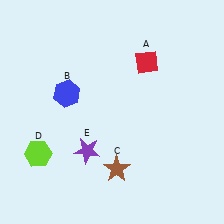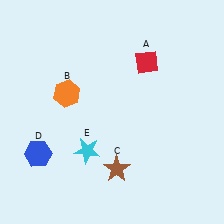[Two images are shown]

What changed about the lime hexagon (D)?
In Image 1, D is lime. In Image 2, it changed to blue.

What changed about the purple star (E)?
In Image 1, E is purple. In Image 2, it changed to cyan.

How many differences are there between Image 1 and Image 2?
There are 3 differences between the two images.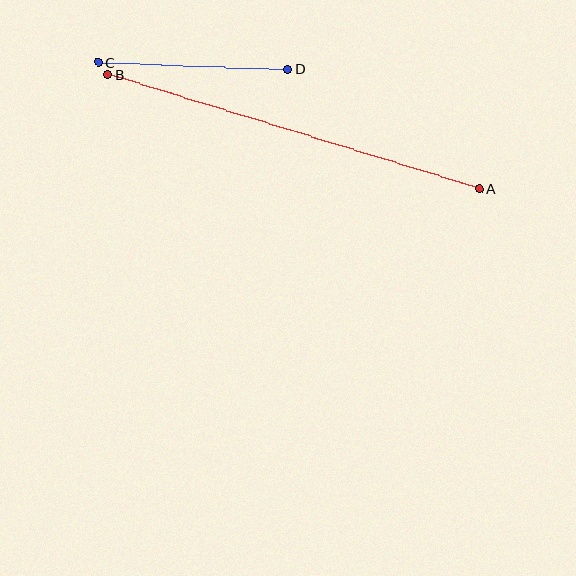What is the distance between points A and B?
The distance is approximately 389 pixels.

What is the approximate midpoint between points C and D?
The midpoint is at approximately (193, 66) pixels.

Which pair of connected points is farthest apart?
Points A and B are farthest apart.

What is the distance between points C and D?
The distance is approximately 189 pixels.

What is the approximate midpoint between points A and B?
The midpoint is at approximately (294, 131) pixels.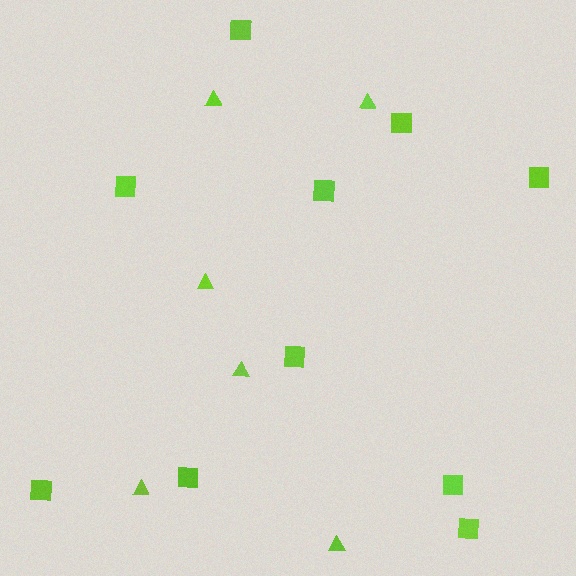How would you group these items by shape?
There are 2 groups: one group of squares (10) and one group of triangles (6).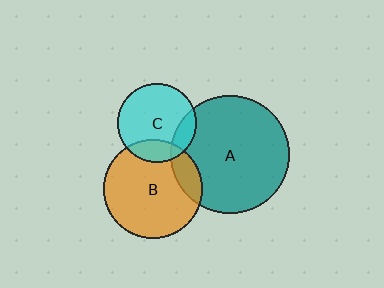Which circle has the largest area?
Circle A (teal).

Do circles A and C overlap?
Yes.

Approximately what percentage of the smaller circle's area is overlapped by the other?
Approximately 15%.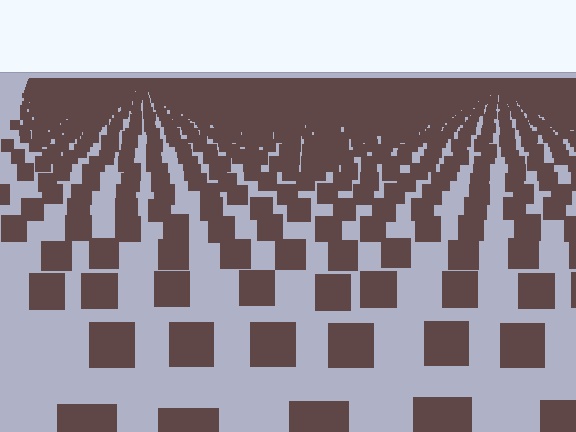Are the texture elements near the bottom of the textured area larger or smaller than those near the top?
Larger. Near the bottom, elements are closer to the viewer and appear at a bigger on-screen size.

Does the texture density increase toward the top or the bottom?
Density increases toward the top.